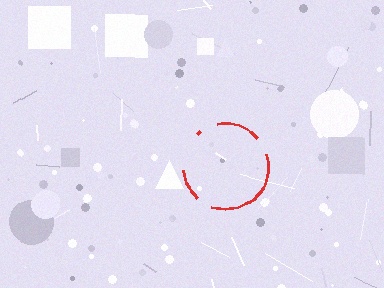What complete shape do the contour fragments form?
The contour fragments form a circle.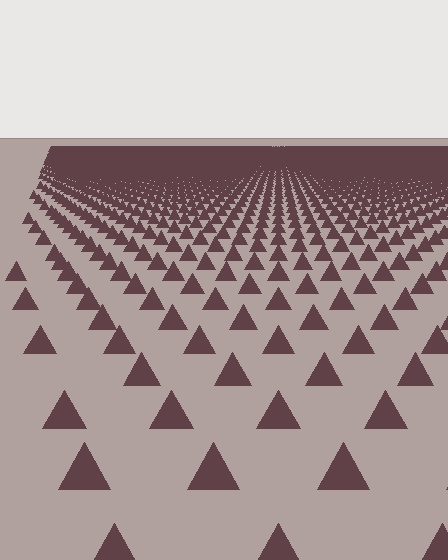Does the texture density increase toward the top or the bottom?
Density increases toward the top.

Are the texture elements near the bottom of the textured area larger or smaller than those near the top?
Larger. Near the bottom, elements are closer to the viewer and appear at a bigger on-screen size.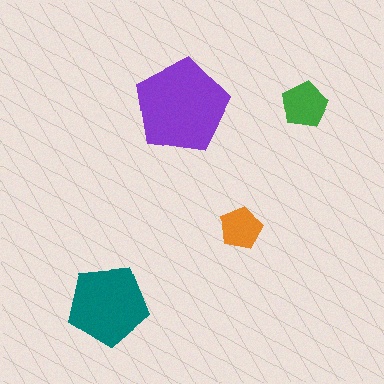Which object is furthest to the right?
The green pentagon is rightmost.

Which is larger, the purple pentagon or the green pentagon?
The purple one.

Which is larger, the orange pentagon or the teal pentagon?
The teal one.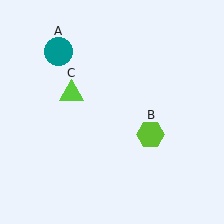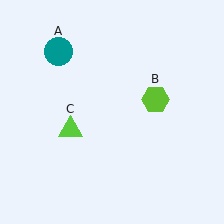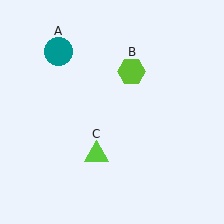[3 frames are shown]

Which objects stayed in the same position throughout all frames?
Teal circle (object A) remained stationary.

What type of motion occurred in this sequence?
The lime hexagon (object B), lime triangle (object C) rotated counterclockwise around the center of the scene.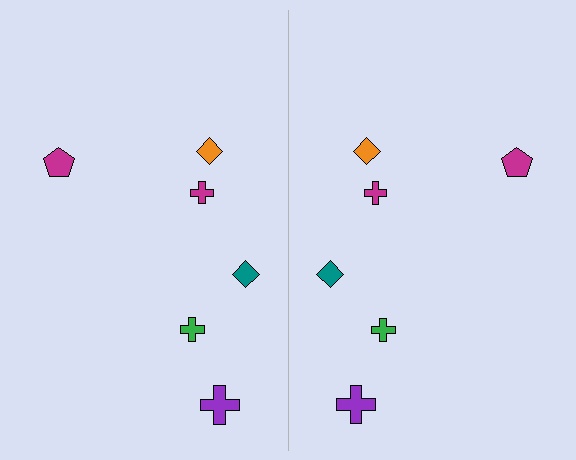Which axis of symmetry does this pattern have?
The pattern has a vertical axis of symmetry running through the center of the image.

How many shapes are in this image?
There are 12 shapes in this image.